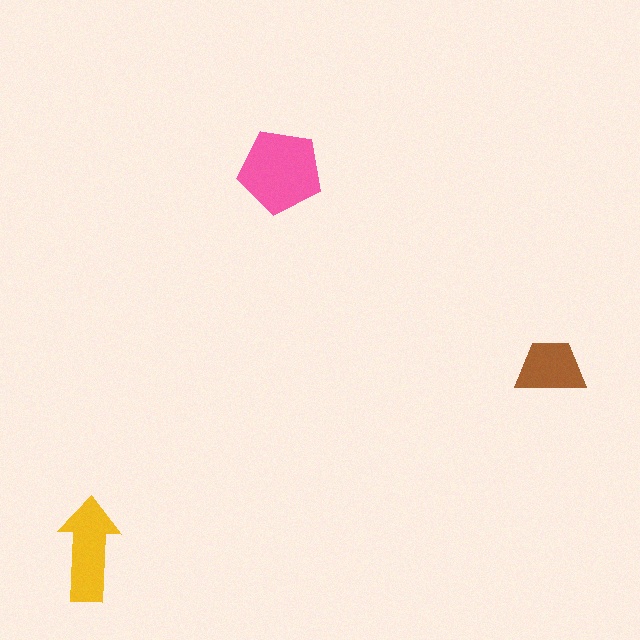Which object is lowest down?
The yellow arrow is bottommost.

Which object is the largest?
The pink pentagon.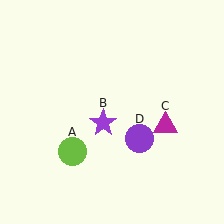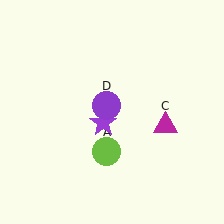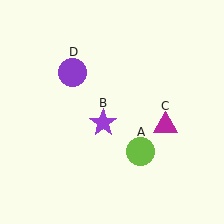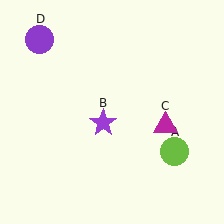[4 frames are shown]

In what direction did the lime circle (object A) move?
The lime circle (object A) moved right.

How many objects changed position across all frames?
2 objects changed position: lime circle (object A), purple circle (object D).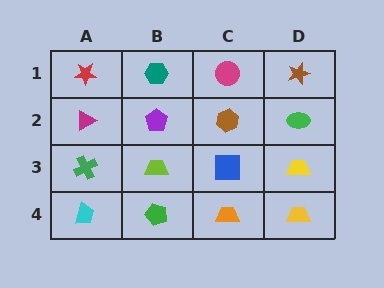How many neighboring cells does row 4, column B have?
3.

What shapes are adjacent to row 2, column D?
A brown star (row 1, column D), a yellow trapezoid (row 3, column D), a brown hexagon (row 2, column C).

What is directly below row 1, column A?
A magenta triangle.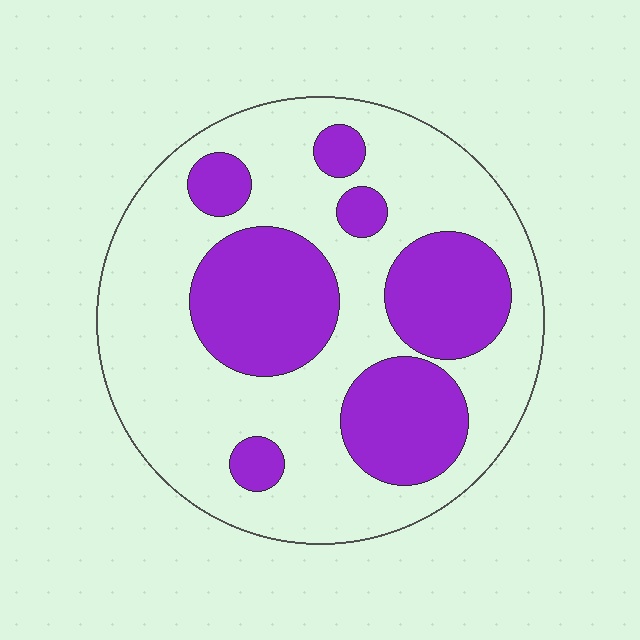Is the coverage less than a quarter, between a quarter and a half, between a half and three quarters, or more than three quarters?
Between a quarter and a half.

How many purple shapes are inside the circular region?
7.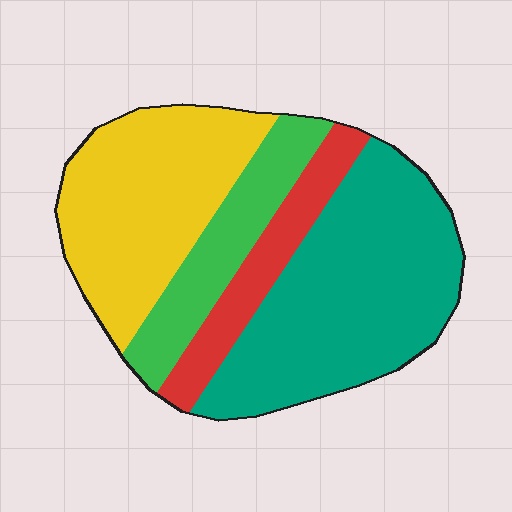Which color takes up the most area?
Teal, at roughly 40%.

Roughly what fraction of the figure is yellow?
Yellow takes up between a quarter and a half of the figure.